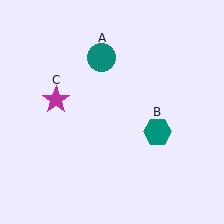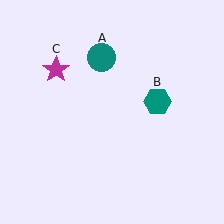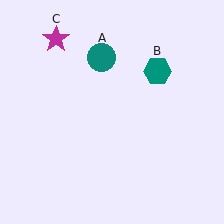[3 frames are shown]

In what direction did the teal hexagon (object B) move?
The teal hexagon (object B) moved up.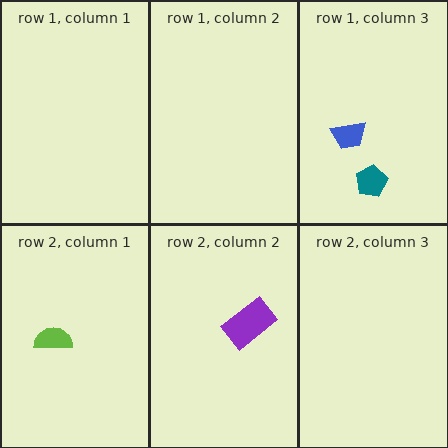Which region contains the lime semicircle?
The row 2, column 1 region.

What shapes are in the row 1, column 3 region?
The teal pentagon, the blue trapezoid.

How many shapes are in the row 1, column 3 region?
2.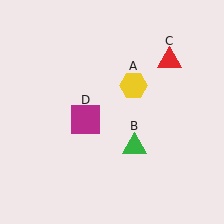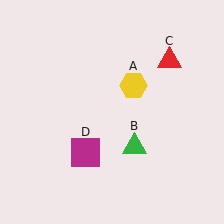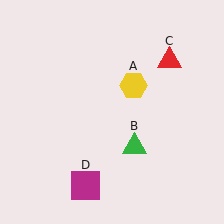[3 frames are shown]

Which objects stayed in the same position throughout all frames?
Yellow hexagon (object A) and green triangle (object B) and red triangle (object C) remained stationary.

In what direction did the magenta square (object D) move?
The magenta square (object D) moved down.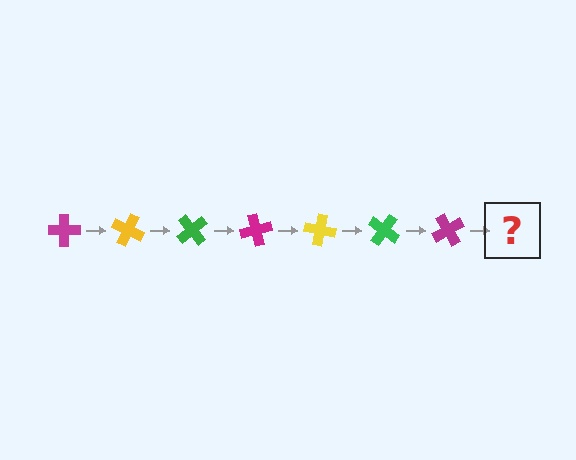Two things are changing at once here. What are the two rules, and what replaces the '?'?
The two rules are that it rotates 25 degrees each step and the color cycles through magenta, yellow, and green. The '?' should be a yellow cross, rotated 175 degrees from the start.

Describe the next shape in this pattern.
It should be a yellow cross, rotated 175 degrees from the start.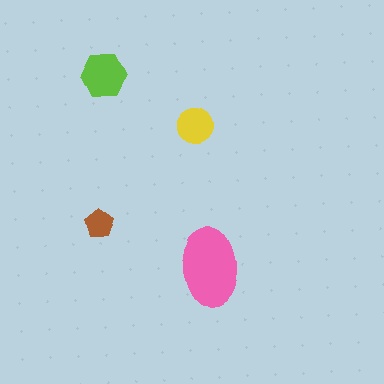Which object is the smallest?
The brown pentagon.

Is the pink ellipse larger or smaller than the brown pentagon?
Larger.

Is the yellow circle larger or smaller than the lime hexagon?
Smaller.